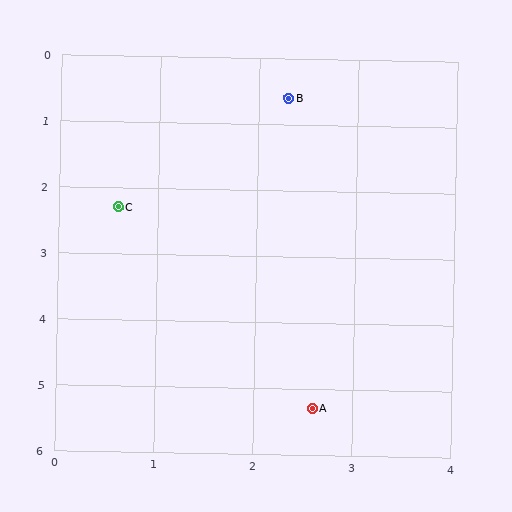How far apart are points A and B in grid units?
Points A and B are about 4.7 grid units apart.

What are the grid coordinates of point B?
Point B is at approximately (2.3, 0.6).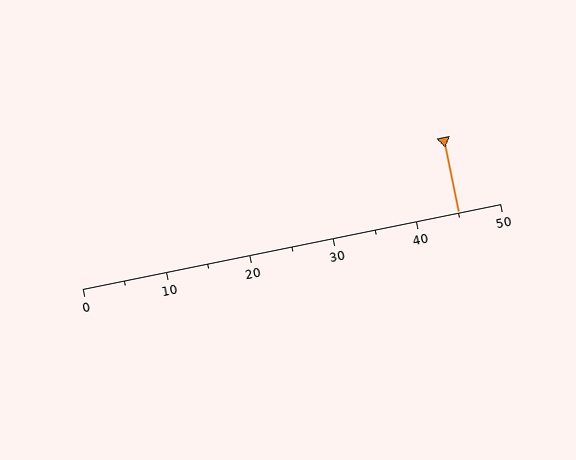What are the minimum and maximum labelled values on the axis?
The axis runs from 0 to 50.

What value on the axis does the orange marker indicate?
The marker indicates approximately 45.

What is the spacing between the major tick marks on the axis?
The major ticks are spaced 10 apart.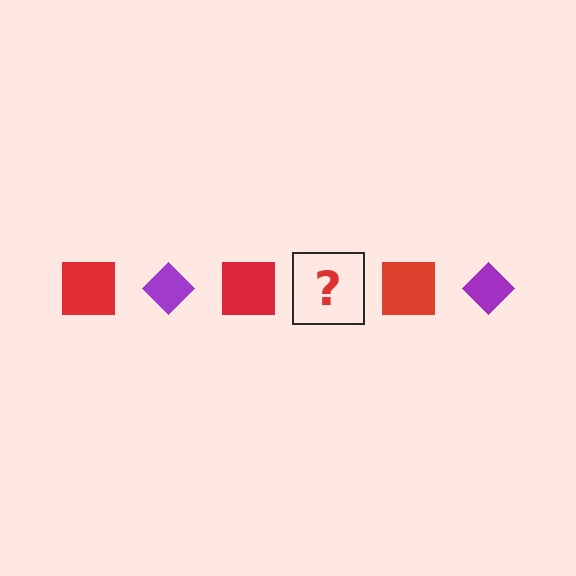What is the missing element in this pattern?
The missing element is a purple diamond.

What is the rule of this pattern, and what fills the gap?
The rule is that the pattern alternates between red square and purple diamond. The gap should be filled with a purple diamond.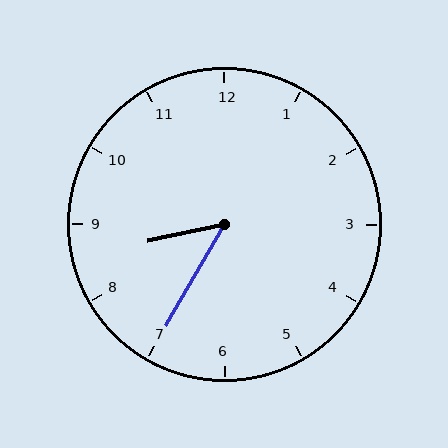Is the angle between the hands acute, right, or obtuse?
It is acute.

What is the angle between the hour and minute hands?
Approximately 48 degrees.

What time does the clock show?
8:35.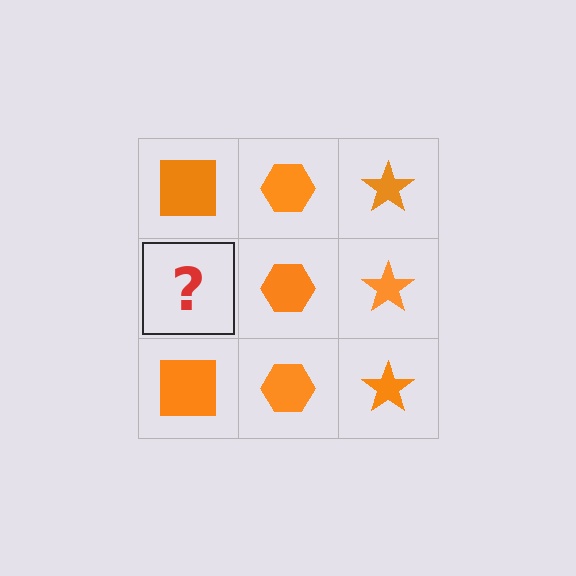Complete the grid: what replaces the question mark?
The question mark should be replaced with an orange square.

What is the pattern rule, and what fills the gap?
The rule is that each column has a consistent shape. The gap should be filled with an orange square.